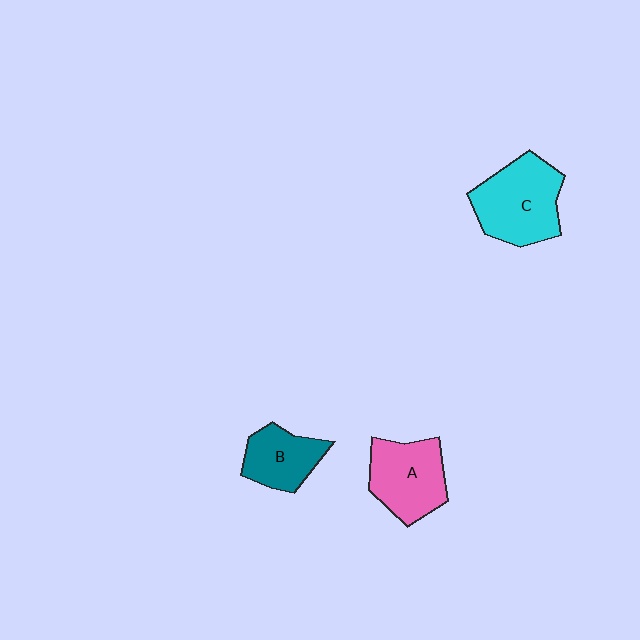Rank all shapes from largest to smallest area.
From largest to smallest: C (cyan), A (pink), B (teal).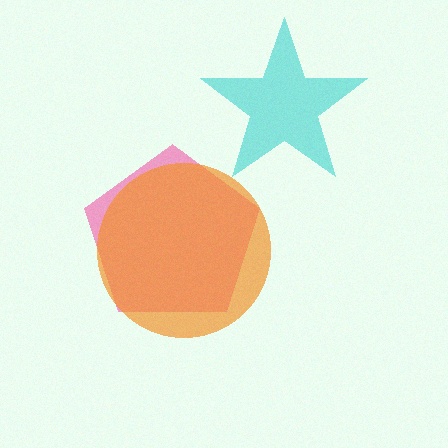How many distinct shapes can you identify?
There are 3 distinct shapes: a pink pentagon, a cyan star, an orange circle.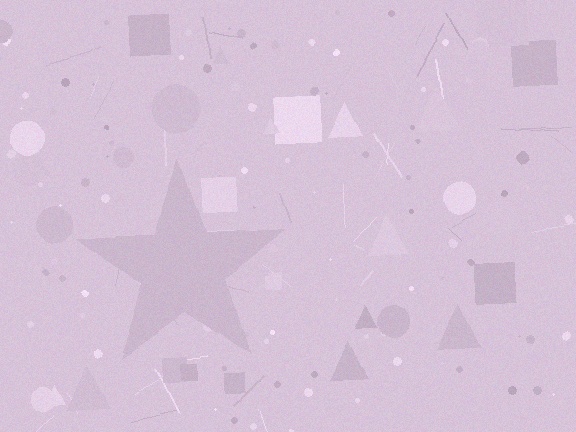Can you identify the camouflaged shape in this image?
The camouflaged shape is a star.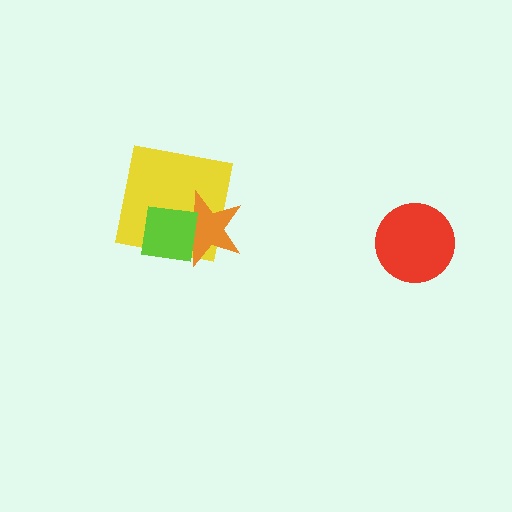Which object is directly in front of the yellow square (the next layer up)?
The orange star is directly in front of the yellow square.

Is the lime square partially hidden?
No, no other shape covers it.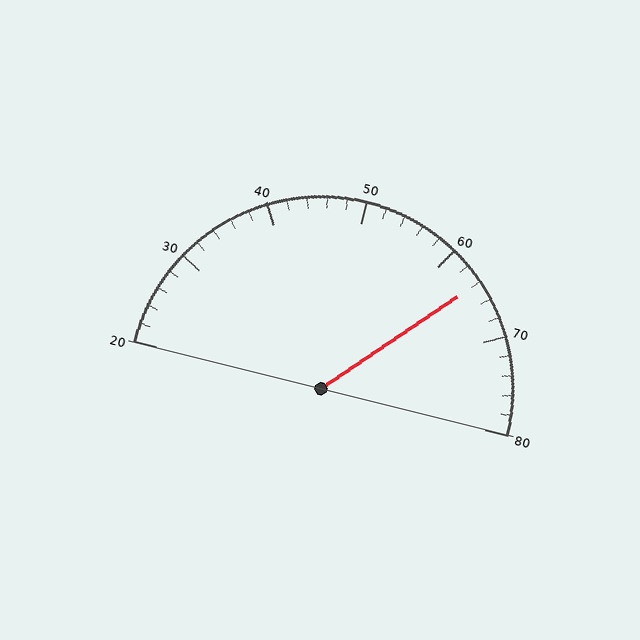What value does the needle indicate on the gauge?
The needle indicates approximately 64.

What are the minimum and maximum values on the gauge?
The gauge ranges from 20 to 80.